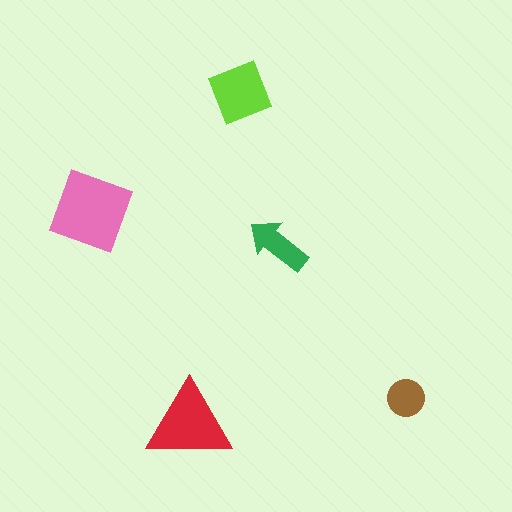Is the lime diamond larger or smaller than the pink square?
Smaller.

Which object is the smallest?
The brown circle.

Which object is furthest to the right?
The brown circle is rightmost.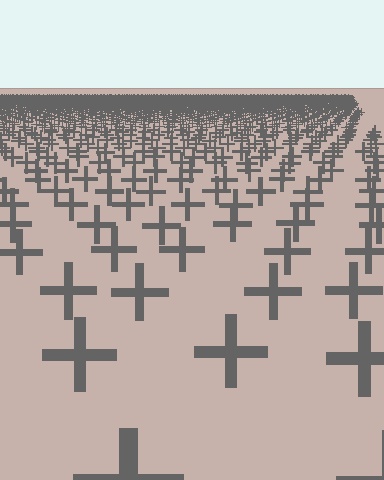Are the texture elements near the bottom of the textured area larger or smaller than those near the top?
Larger. Near the bottom, elements are closer to the viewer and appear at a bigger on-screen size.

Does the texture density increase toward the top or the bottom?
Density increases toward the top.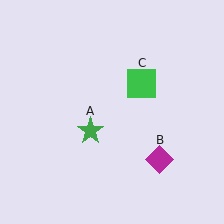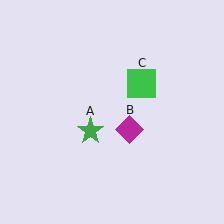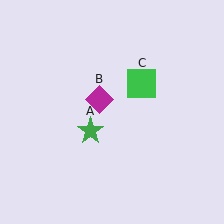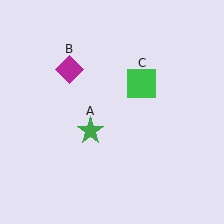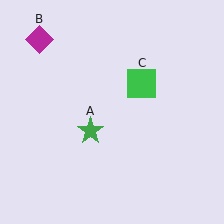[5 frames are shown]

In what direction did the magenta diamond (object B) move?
The magenta diamond (object B) moved up and to the left.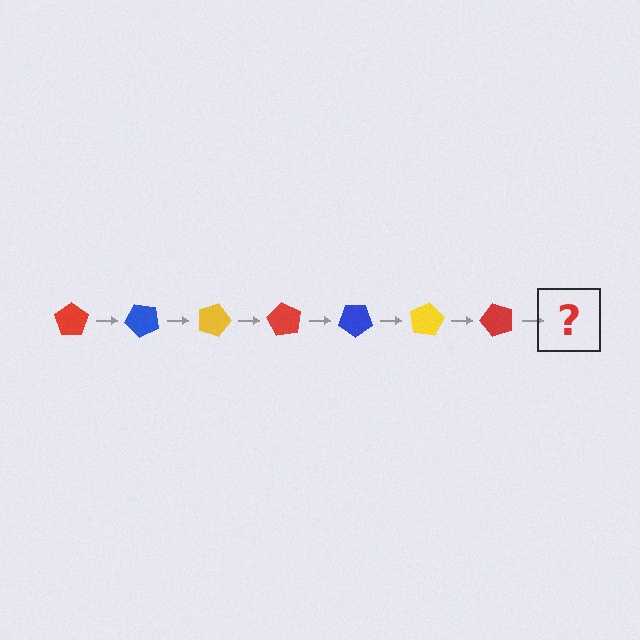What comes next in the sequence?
The next element should be a blue pentagon, rotated 315 degrees from the start.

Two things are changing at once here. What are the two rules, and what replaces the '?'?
The two rules are that it rotates 45 degrees each step and the color cycles through red, blue, and yellow. The '?' should be a blue pentagon, rotated 315 degrees from the start.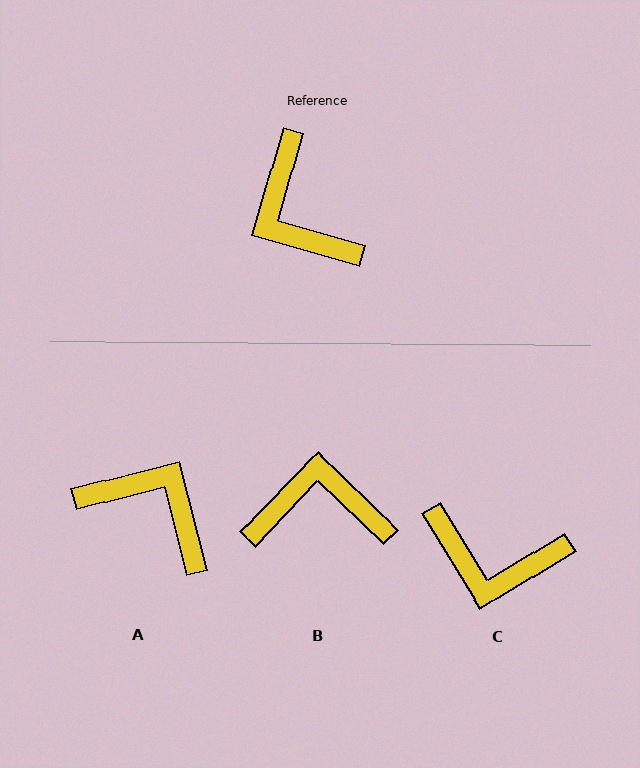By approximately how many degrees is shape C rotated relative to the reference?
Approximately 47 degrees counter-clockwise.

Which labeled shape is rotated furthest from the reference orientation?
A, about 150 degrees away.